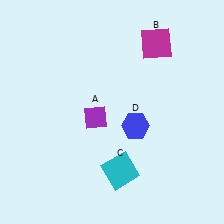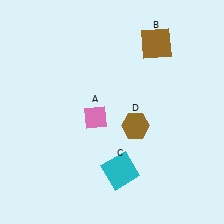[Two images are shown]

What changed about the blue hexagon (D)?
In Image 1, D is blue. In Image 2, it changed to brown.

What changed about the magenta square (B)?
In Image 1, B is magenta. In Image 2, it changed to brown.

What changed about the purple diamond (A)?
In Image 1, A is purple. In Image 2, it changed to pink.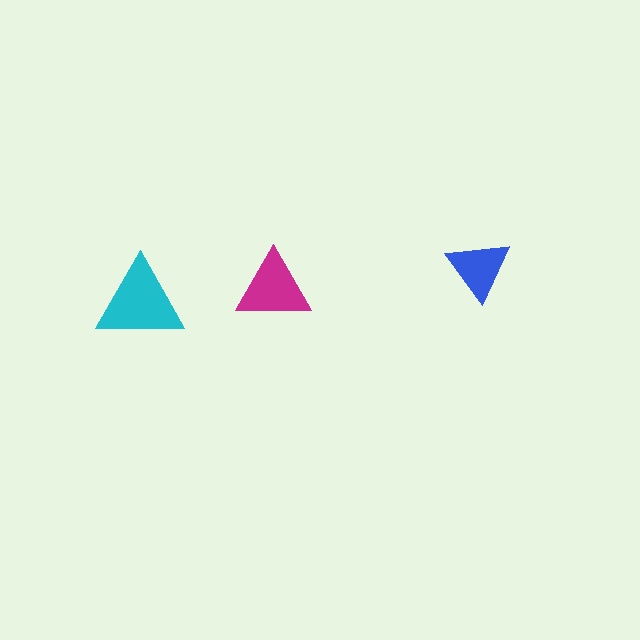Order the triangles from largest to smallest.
the cyan one, the magenta one, the blue one.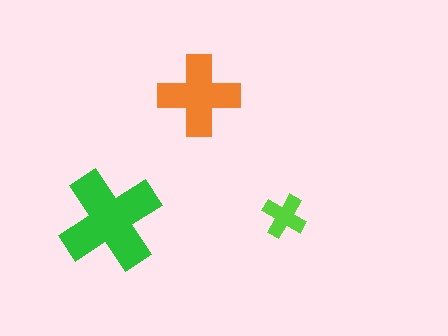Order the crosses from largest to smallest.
the green one, the orange one, the lime one.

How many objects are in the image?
There are 3 objects in the image.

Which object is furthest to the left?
The green cross is leftmost.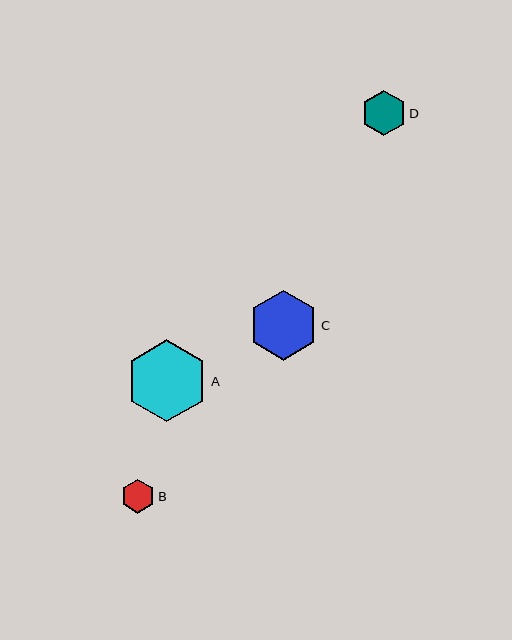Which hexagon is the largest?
Hexagon A is the largest with a size of approximately 82 pixels.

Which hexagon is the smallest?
Hexagon B is the smallest with a size of approximately 34 pixels.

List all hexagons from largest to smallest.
From largest to smallest: A, C, D, B.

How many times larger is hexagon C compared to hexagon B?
Hexagon C is approximately 2.1 times the size of hexagon B.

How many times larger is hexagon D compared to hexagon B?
Hexagon D is approximately 1.3 times the size of hexagon B.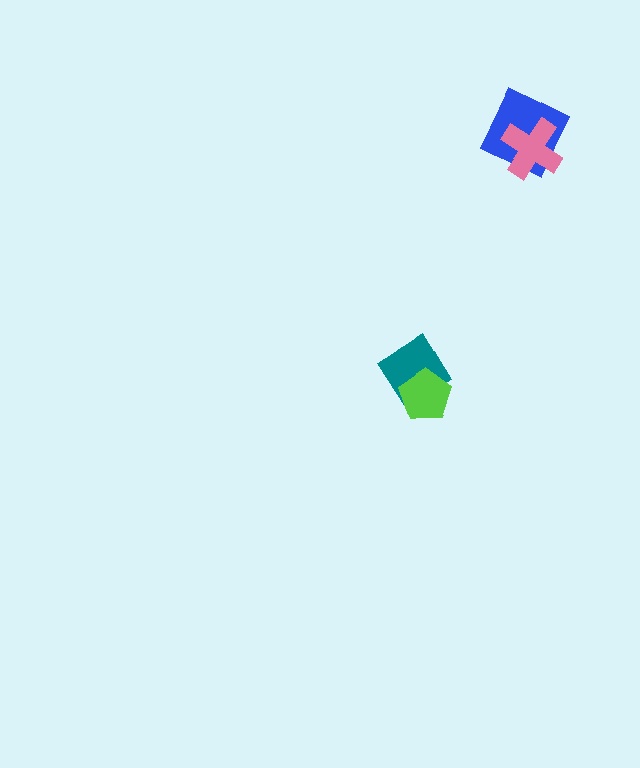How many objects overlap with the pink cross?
1 object overlaps with the pink cross.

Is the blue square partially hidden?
Yes, it is partially covered by another shape.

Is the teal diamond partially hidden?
Yes, it is partially covered by another shape.